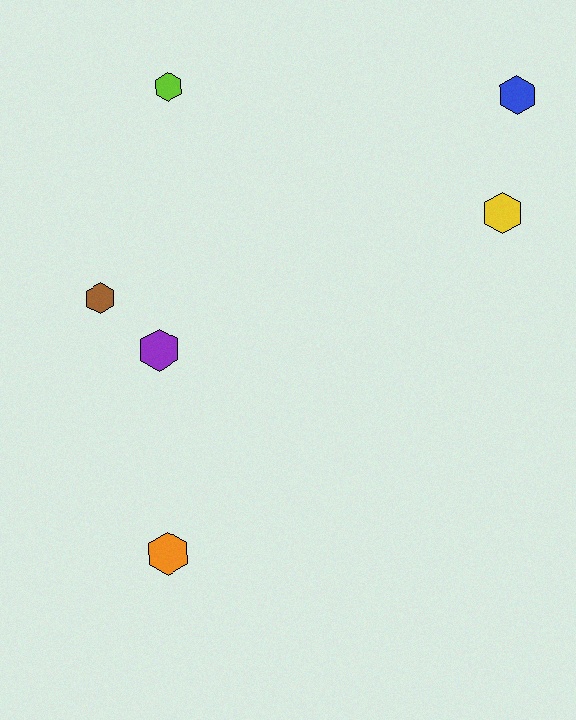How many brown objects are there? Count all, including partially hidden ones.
There is 1 brown object.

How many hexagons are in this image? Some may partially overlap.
There are 6 hexagons.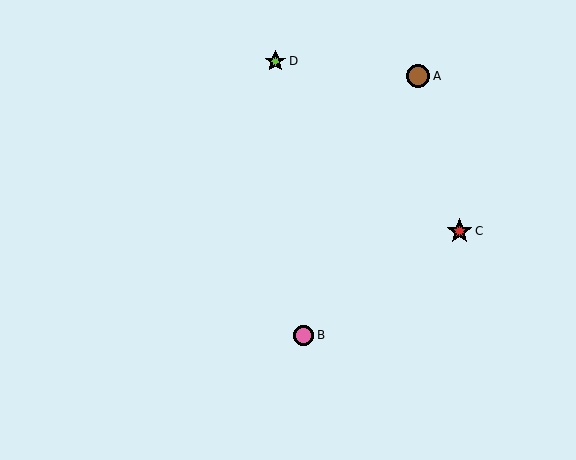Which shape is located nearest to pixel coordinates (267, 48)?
The lime star (labeled D) at (275, 61) is nearest to that location.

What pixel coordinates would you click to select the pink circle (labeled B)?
Click at (304, 335) to select the pink circle B.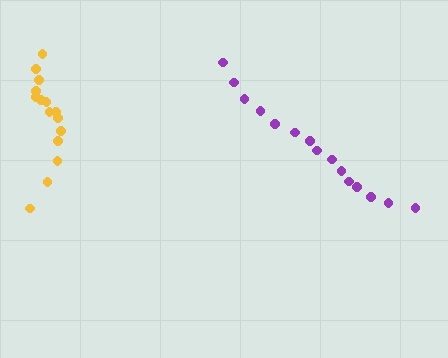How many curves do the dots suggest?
There are 2 distinct paths.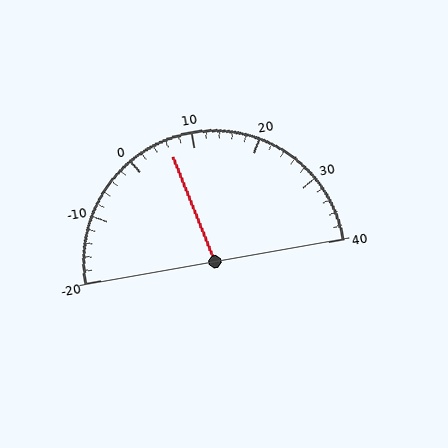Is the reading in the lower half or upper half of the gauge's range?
The reading is in the lower half of the range (-20 to 40).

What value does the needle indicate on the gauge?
The needle indicates approximately 6.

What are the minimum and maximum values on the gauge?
The gauge ranges from -20 to 40.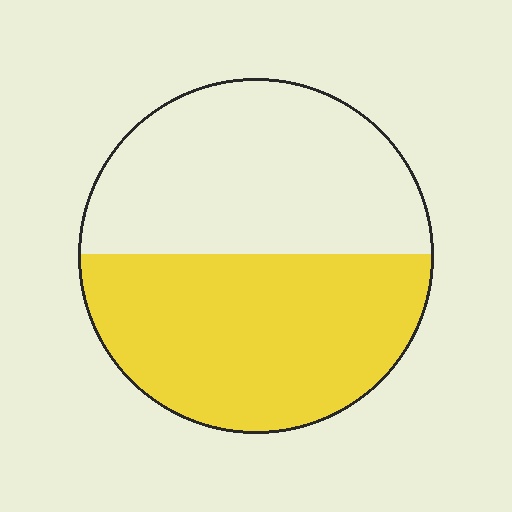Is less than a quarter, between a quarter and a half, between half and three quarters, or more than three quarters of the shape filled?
Between half and three quarters.